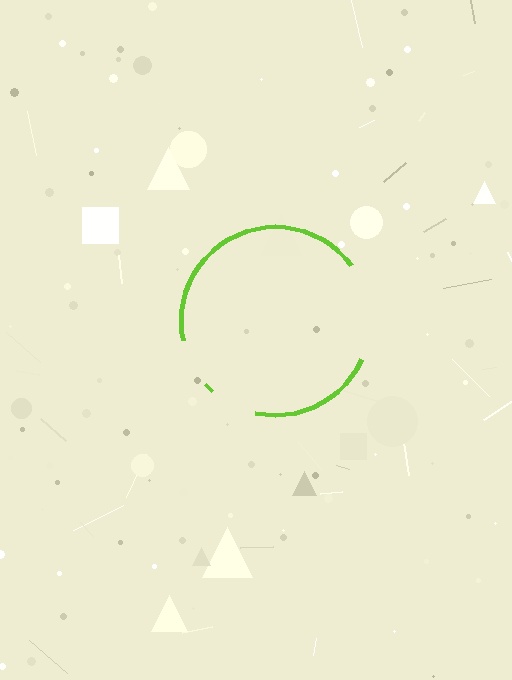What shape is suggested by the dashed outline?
The dashed outline suggests a circle.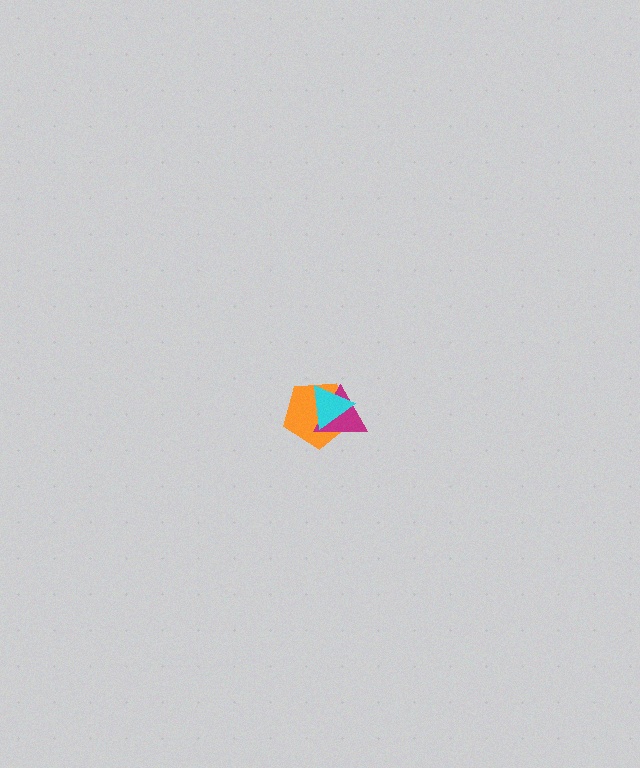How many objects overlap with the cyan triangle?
2 objects overlap with the cyan triangle.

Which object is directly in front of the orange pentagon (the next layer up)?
The magenta triangle is directly in front of the orange pentagon.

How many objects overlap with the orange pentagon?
2 objects overlap with the orange pentagon.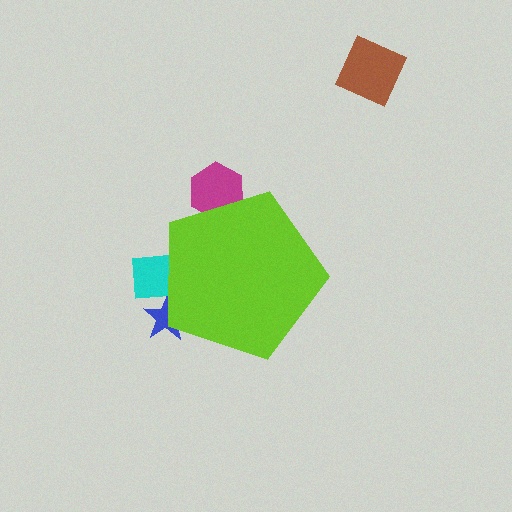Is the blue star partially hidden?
Yes, the blue star is partially hidden behind the lime pentagon.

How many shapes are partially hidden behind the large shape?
3 shapes are partially hidden.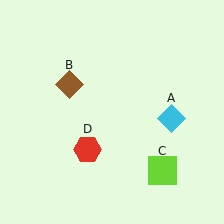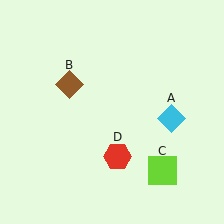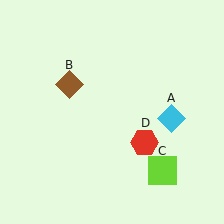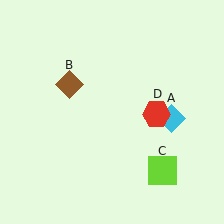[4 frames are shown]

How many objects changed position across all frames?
1 object changed position: red hexagon (object D).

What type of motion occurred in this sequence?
The red hexagon (object D) rotated counterclockwise around the center of the scene.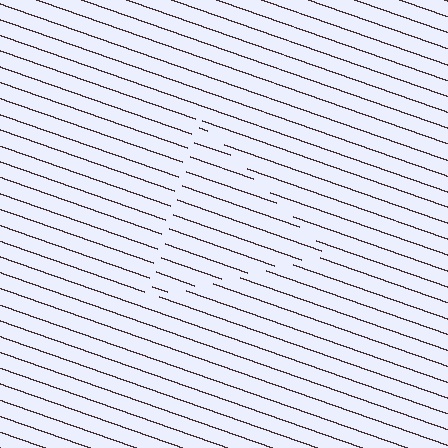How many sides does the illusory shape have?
3 sides — the line-ends trace a triangle.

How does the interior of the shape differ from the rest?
The interior of the shape contains the same grating, shifted by half a period — the contour is defined by the phase discontinuity where line-ends from the inner and outer gratings abut.